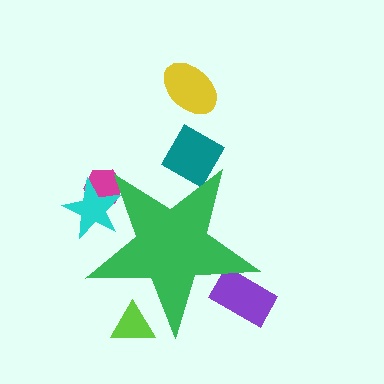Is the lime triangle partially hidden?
Yes, the lime triangle is partially hidden behind the green star.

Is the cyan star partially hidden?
Yes, the cyan star is partially hidden behind the green star.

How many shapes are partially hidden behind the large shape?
5 shapes are partially hidden.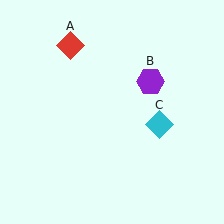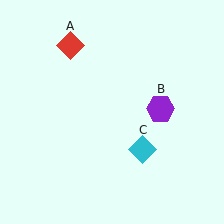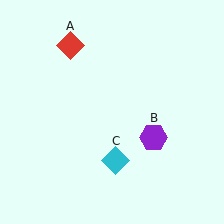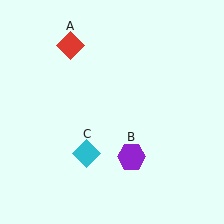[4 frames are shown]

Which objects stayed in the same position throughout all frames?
Red diamond (object A) remained stationary.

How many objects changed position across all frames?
2 objects changed position: purple hexagon (object B), cyan diamond (object C).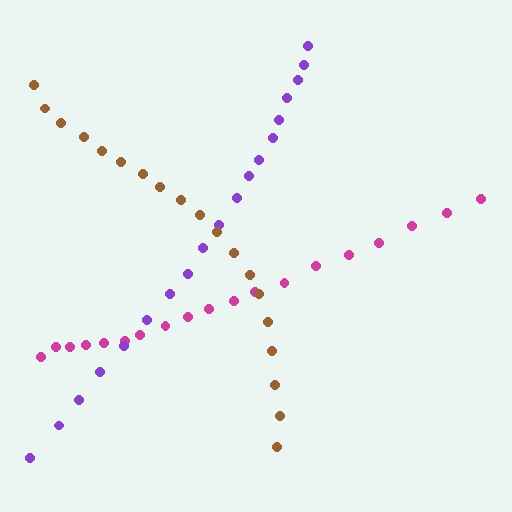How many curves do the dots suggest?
There are 3 distinct paths.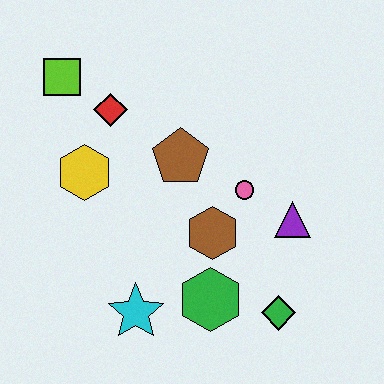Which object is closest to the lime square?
The red diamond is closest to the lime square.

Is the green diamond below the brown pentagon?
Yes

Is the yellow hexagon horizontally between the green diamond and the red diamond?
No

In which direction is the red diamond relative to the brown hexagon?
The red diamond is above the brown hexagon.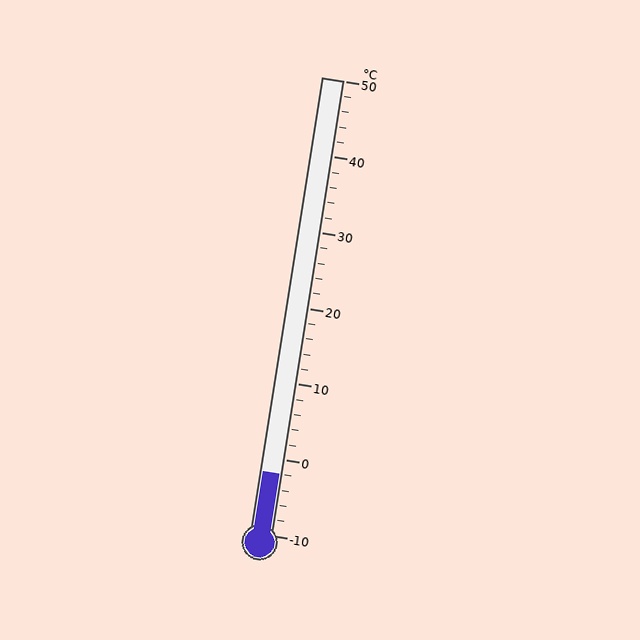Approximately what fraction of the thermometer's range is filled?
The thermometer is filled to approximately 15% of its range.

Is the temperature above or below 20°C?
The temperature is below 20°C.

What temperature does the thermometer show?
The thermometer shows approximately -2°C.